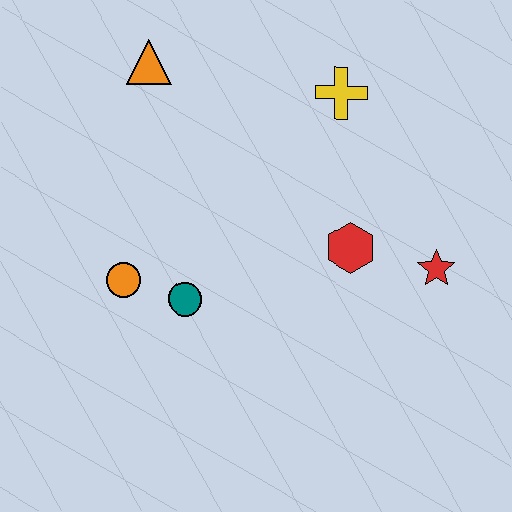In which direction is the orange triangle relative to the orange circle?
The orange triangle is above the orange circle.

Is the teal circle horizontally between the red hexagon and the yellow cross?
No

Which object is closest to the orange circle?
The teal circle is closest to the orange circle.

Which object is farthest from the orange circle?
The red star is farthest from the orange circle.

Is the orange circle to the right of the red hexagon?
No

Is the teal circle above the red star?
No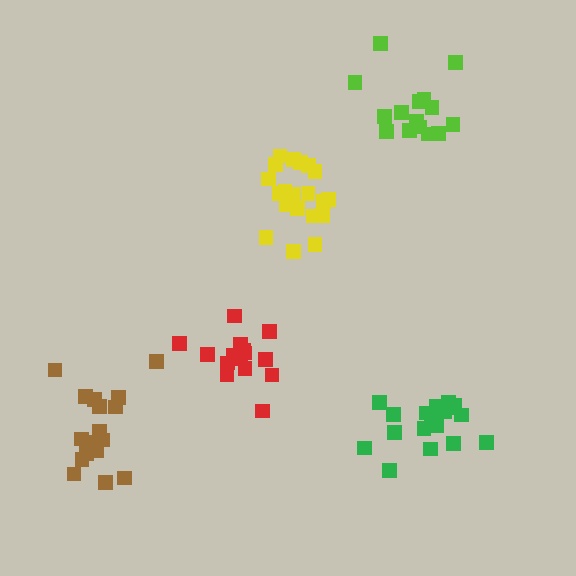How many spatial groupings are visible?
There are 5 spatial groupings.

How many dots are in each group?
Group 1: 20 dots, Group 2: 15 dots, Group 3: 20 dots, Group 4: 17 dots, Group 5: 15 dots (87 total).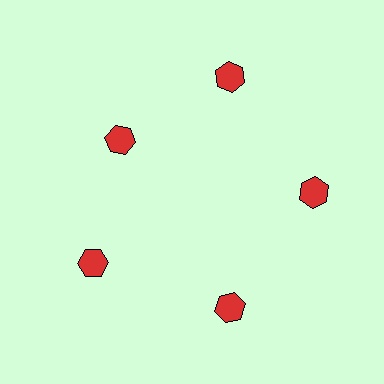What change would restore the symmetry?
The symmetry would be restored by moving it outward, back onto the ring so that all 5 hexagons sit at equal angles and equal distance from the center.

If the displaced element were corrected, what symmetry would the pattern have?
It would have 5-fold rotational symmetry — the pattern would map onto itself every 72 degrees.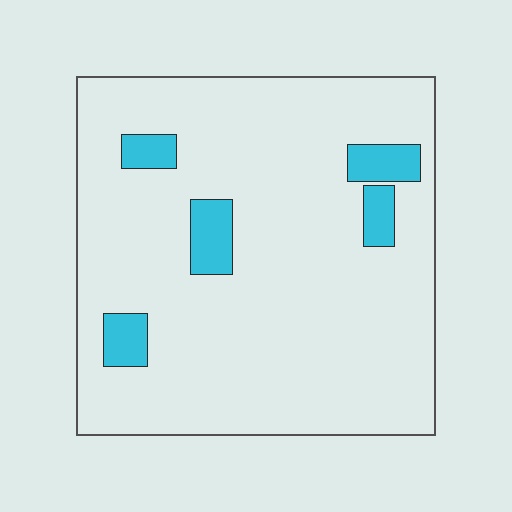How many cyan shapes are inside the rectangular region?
5.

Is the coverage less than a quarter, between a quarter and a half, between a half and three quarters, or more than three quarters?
Less than a quarter.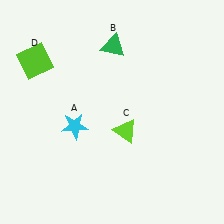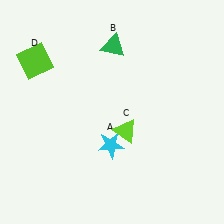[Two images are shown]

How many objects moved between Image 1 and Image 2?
1 object moved between the two images.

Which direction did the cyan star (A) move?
The cyan star (A) moved right.